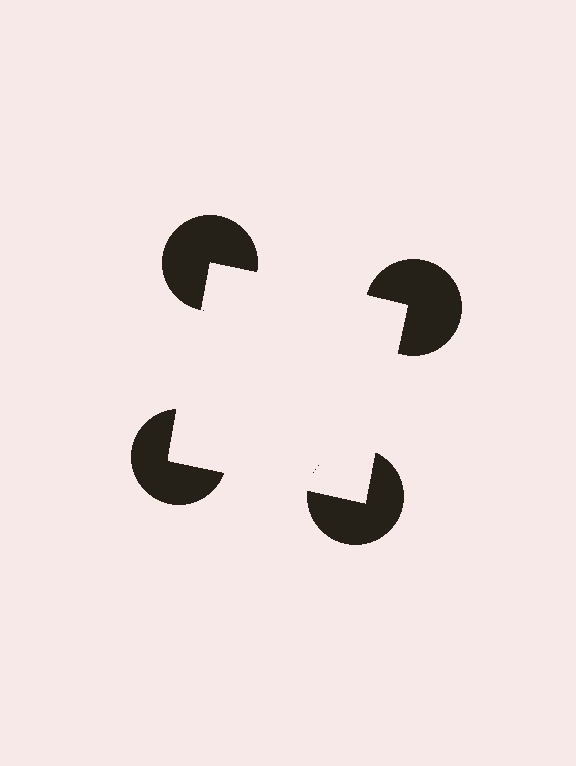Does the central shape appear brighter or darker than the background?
It typically appears slightly brighter than the background, even though no actual brightness change is drawn.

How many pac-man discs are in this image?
There are 4 — one at each vertex of the illusory square.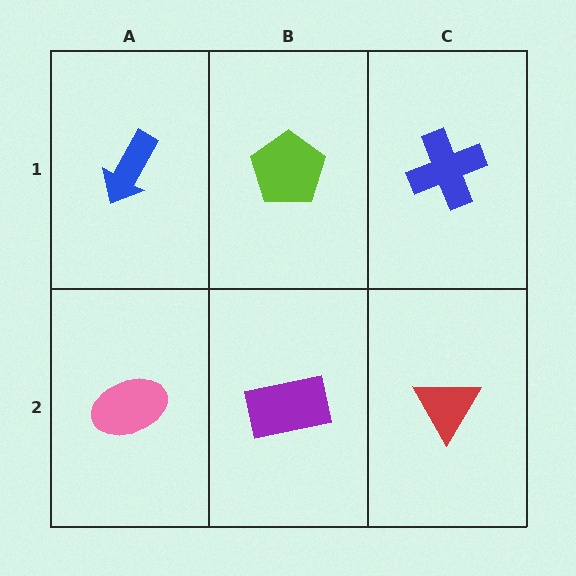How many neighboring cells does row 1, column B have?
3.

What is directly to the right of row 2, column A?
A purple rectangle.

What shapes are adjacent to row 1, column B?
A purple rectangle (row 2, column B), a blue arrow (row 1, column A), a blue cross (row 1, column C).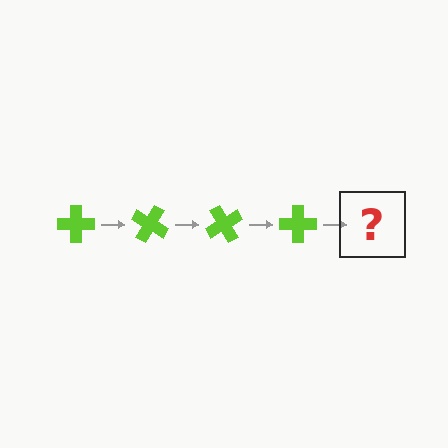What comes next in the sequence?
The next element should be a lime cross rotated 120 degrees.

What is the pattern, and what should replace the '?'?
The pattern is that the cross rotates 30 degrees each step. The '?' should be a lime cross rotated 120 degrees.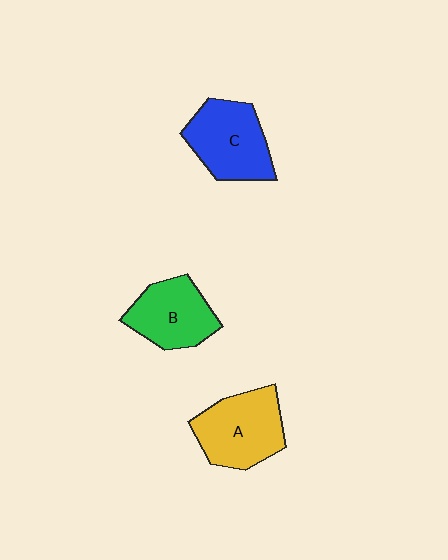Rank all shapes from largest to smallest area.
From largest to smallest: A (yellow), C (blue), B (green).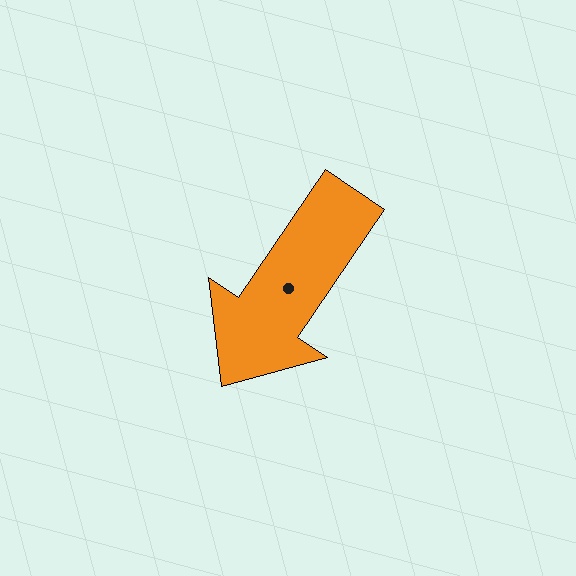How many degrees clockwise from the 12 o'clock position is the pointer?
Approximately 214 degrees.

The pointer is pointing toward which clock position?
Roughly 7 o'clock.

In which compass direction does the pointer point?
Southwest.